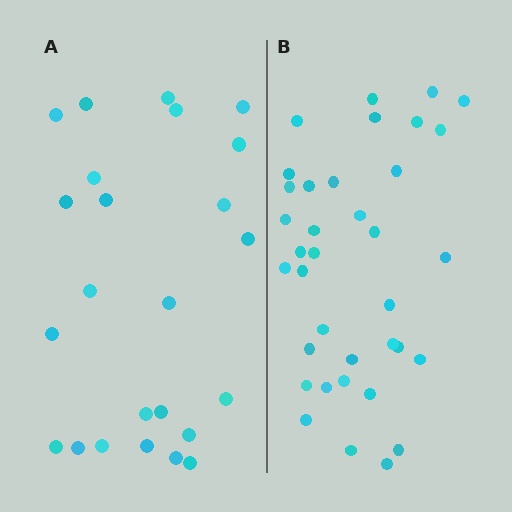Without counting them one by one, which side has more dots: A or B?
Region B (the right region) has more dots.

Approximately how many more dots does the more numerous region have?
Region B has roughly 12 or so more dots than region A.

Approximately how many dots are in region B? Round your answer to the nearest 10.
About 40 dots. (The exact count is 36, which rounds to 40.)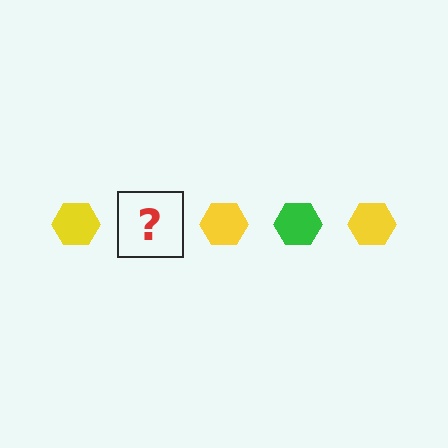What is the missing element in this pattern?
The missing element is a green hexagon.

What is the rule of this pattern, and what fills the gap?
The rule is that the pattern cycles through yellow, green hexagons. The gap should be filled with a green hexagon.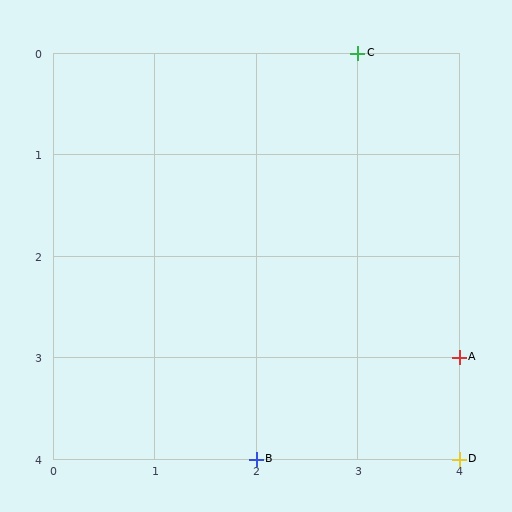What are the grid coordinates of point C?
Point C is at grid coordinates (3, 0).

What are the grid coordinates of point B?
Point B is at grid coordinates (2, 4).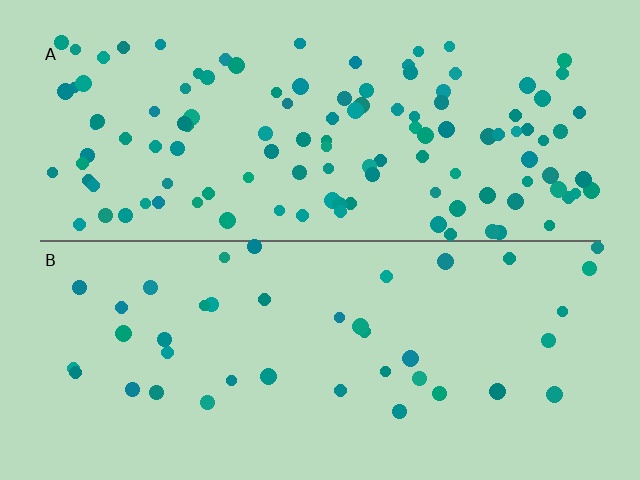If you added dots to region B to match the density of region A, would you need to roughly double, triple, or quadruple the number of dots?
Approximately triple.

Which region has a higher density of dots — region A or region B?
A (the top).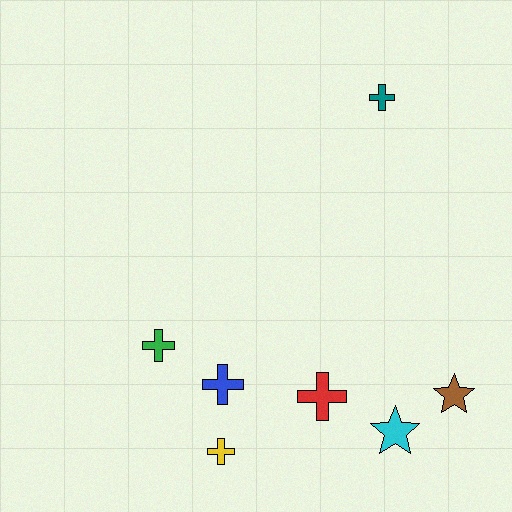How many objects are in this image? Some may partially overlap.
There are 7 objects.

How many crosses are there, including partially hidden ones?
There are 5 crosses.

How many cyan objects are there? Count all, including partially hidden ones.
There is 1 cyan object.